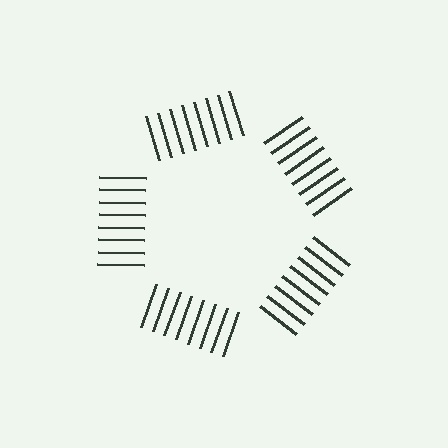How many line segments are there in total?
40 — 8 along each of the 5 edges.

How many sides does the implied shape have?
5 sides — the line-ends trace a pentagon.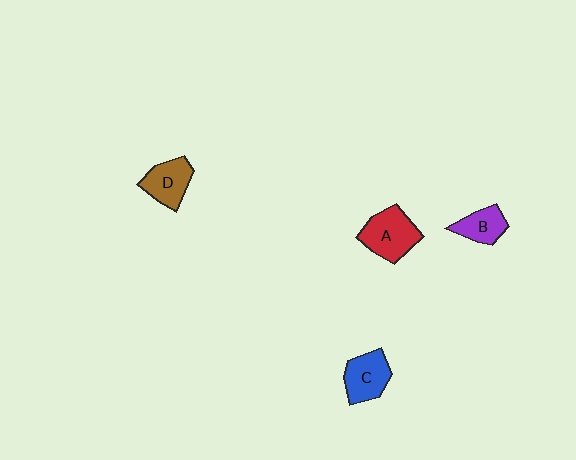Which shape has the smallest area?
Shape B (purple).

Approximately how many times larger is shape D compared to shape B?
Approximately 1.2 times.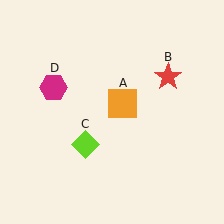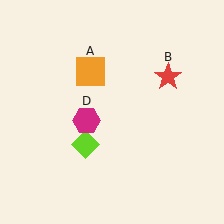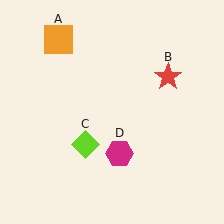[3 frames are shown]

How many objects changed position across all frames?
2 objects changed position: orange square (object A), magenta hexagon (object D).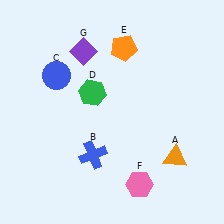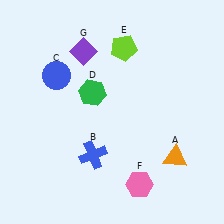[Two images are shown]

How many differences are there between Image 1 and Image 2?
There is 1 difference between the two images.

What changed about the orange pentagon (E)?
In Image 1, E is orange. In Image 2, it changed to lime.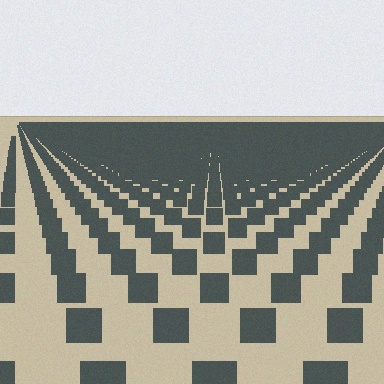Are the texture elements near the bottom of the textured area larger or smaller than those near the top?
Larger. Near the bottom, elements are closer to the viewer and appear at a bigger on-screen size.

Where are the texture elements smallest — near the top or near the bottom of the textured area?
Near the top.